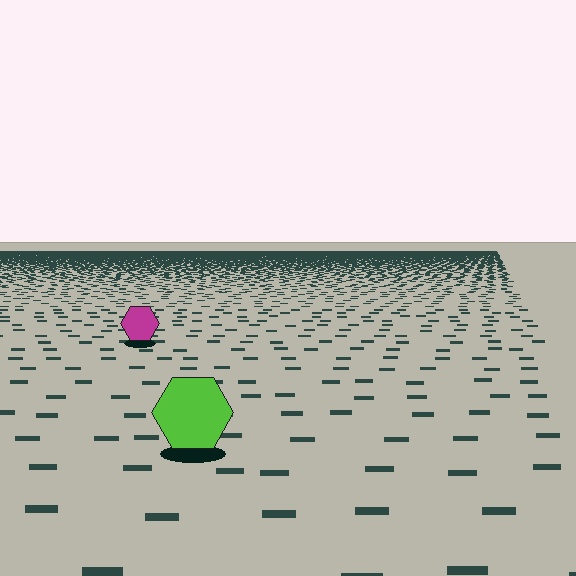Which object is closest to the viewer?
The lime hexagon is closest. The texture marks near it are larger and more spread out.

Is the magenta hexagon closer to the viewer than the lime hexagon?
No. The lime hexagon is closer — you can tell from the texture gradient: the ground texture is coarser near it.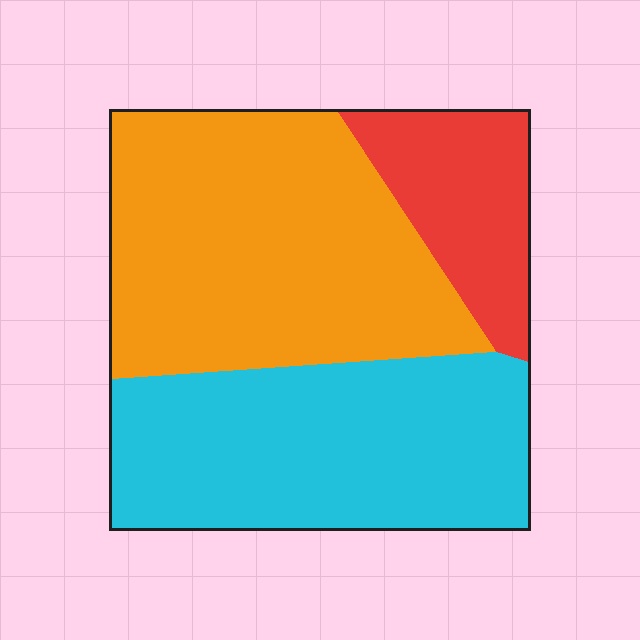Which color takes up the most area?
Orange, at roughly 45%.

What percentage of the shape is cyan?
Cyan takes up about two fifths (2/5) of the shape.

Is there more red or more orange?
Orange.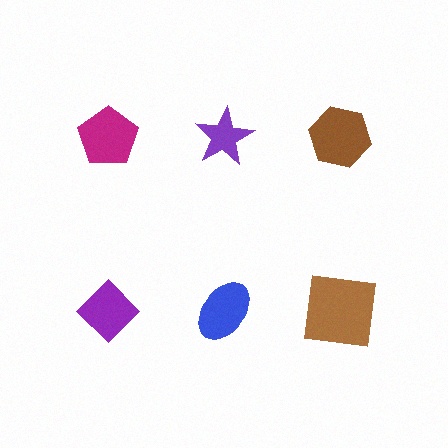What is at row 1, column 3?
A brown hexagon.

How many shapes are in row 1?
3 shapes.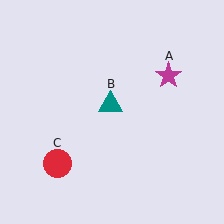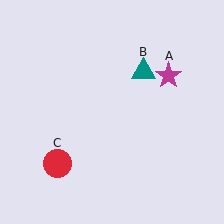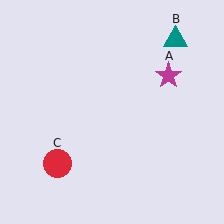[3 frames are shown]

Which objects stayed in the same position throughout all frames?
Magenta star (object A) and red circle (object C) remained stationary.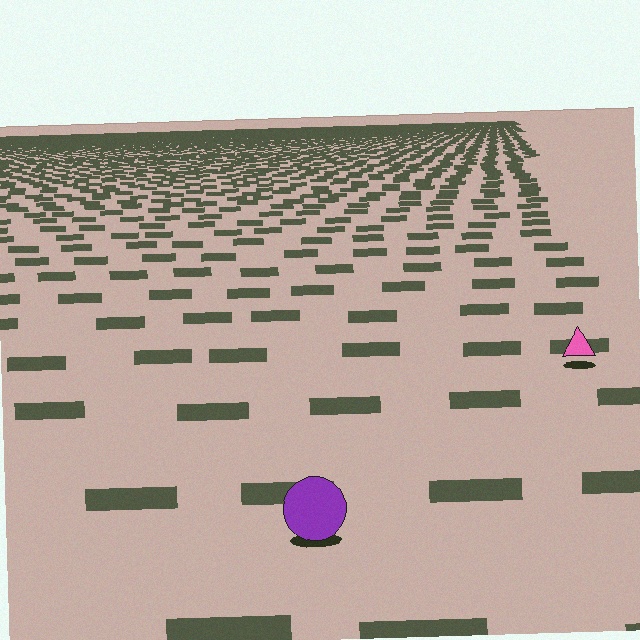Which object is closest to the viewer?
The purple circle is closest. The texture marks near it are larger and more spread out.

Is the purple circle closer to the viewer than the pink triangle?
Yes. The purple circle is closer — you can tell from the texture gradient: the ground texture is coarser near it.